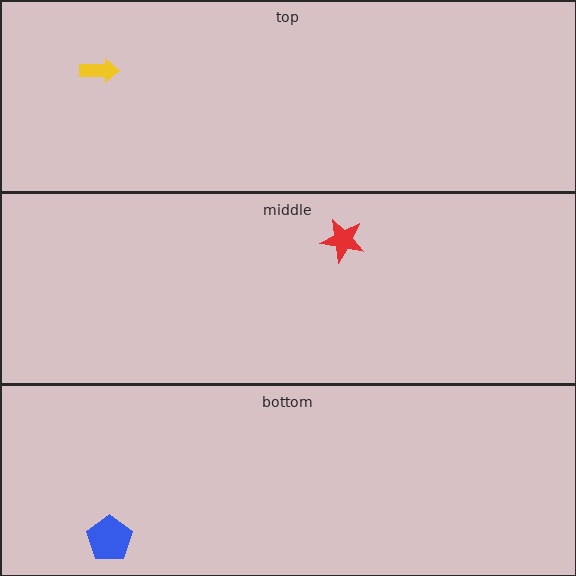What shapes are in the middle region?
The red star.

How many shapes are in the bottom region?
1.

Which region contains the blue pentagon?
The bottom region.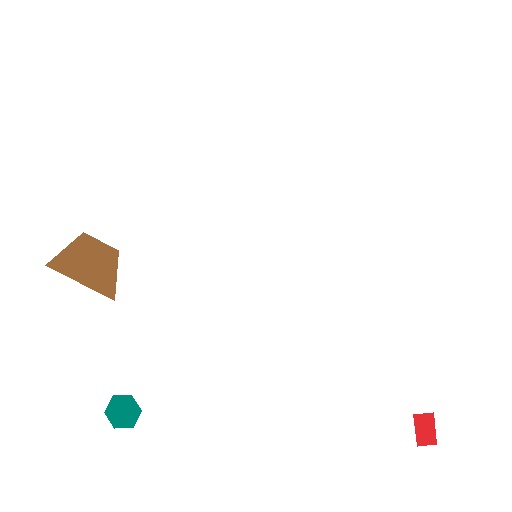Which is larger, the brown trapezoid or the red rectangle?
The brown trapezoid.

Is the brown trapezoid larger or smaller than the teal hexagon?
Larger.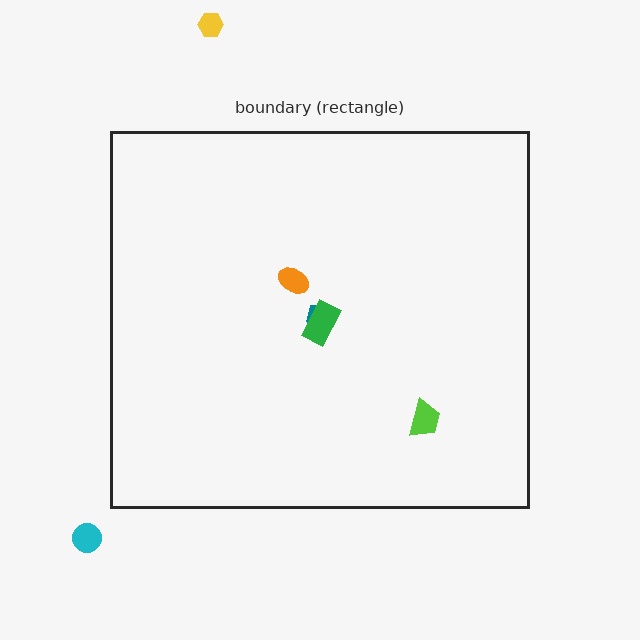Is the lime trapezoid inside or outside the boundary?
Inside.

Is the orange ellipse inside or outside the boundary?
Inside.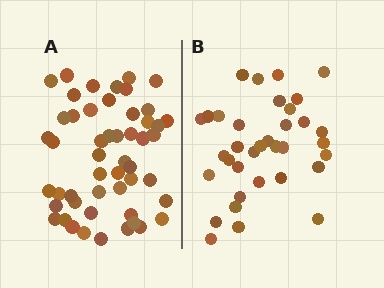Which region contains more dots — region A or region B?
Region A (the left region) has more dots.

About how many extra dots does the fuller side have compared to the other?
Region A has approximately 15 more dots than region B.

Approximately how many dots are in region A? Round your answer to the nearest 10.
About 50 dots. (The exact count is 51, which rounds to 50.)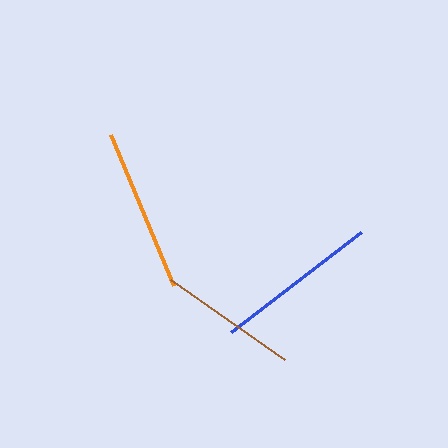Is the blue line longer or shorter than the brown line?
The blue line is longer than the brown line.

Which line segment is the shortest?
The brown line is the shortest at approximately 139 pixels.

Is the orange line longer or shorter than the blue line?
The blue line is longer than the orange line.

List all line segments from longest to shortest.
From longest to shortest: blue, orange, brown.